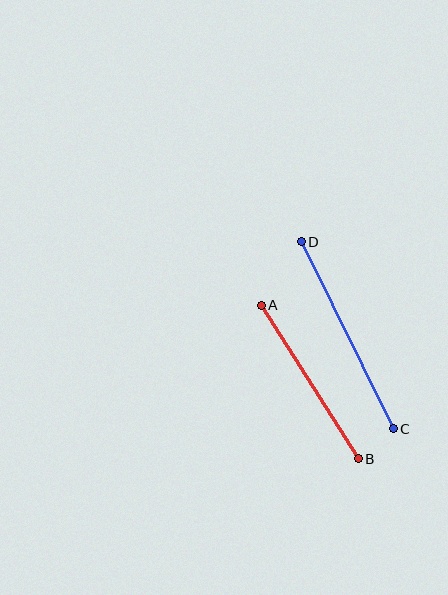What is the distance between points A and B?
The distance is approximately 181 pixels.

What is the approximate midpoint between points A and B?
The midpoint is at approximately (310, 382) pixels.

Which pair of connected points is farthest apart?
Points C and D are farthest apart.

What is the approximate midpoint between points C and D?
The midpoint is at approximately (347, 335) pixels.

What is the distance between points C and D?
The distance is approximately 209 pixels.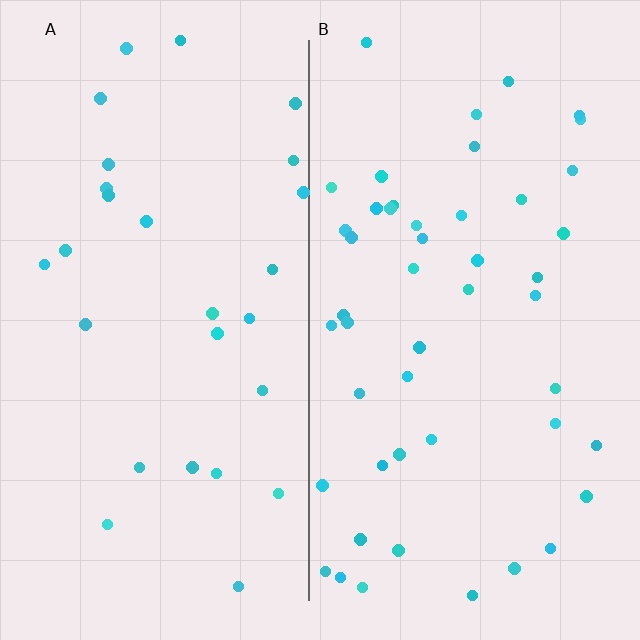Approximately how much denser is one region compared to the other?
Approximately 1.8× — region B over region A.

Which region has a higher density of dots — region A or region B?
B (the right).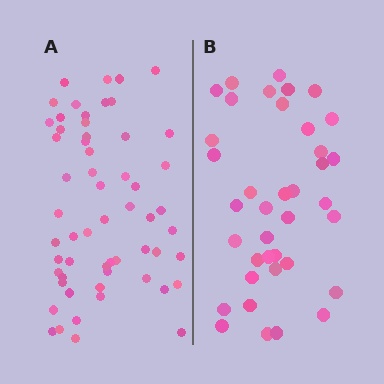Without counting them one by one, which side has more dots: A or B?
Region A (the left region) has more dots.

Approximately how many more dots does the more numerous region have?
Region A has approximately 20 more dots than region B.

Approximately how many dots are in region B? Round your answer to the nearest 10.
About 40 dots. (The exact count is 38, which rounds to 40.)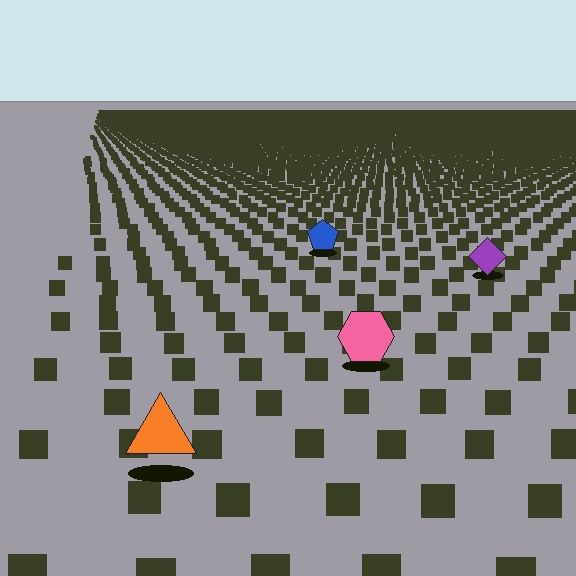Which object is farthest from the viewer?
The blue pentagon is farthest from the viewer. It appears smaller and the ground texture around it is denser.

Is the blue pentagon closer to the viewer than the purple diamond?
No. The purple diamond is closer — you can tell from the texture gradient: the ground texture is coarser near it.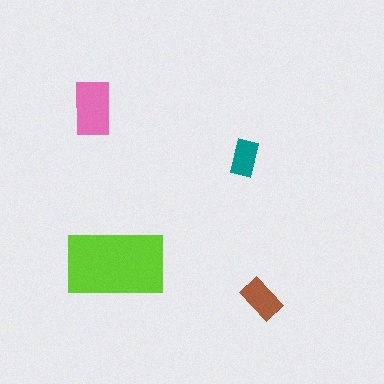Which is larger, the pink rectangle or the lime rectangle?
The lime one.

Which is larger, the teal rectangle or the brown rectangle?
The brown one.